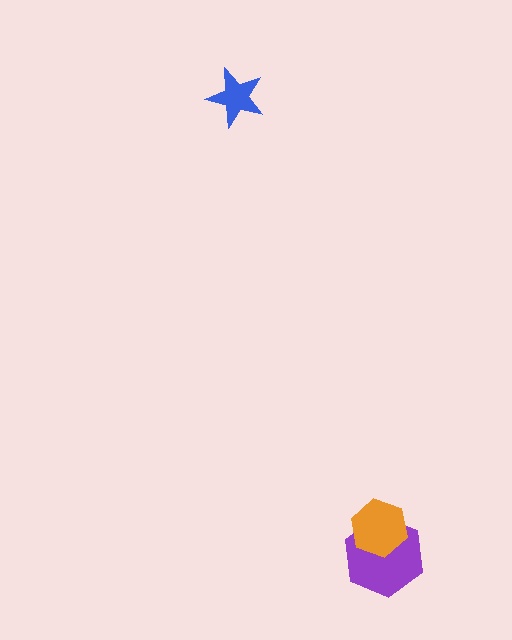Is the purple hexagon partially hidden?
Yes, it is partially covered by another shape.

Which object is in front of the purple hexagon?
The orange hexagon is in front of the purple hexagon.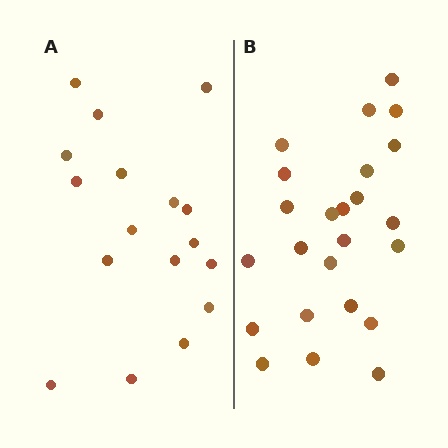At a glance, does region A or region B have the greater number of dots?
Region B (the right region) has more dots.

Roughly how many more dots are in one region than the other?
Region B has roughly 8 or so more dots than region A.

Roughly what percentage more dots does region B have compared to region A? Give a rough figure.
About 40% more.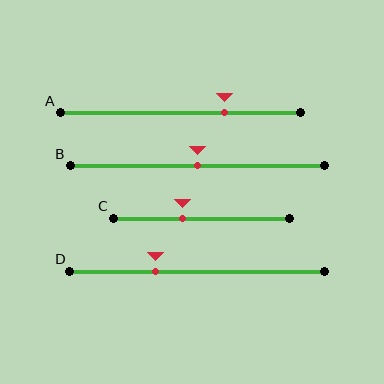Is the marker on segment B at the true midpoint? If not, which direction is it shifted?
Yes, the marker on segment B is at the true midpoint.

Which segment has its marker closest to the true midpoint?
Segment B has its marker closest to the true midpoint.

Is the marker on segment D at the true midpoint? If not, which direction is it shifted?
No, the marker on segment D is shifted to the left by about 16% of the segment length.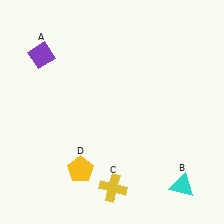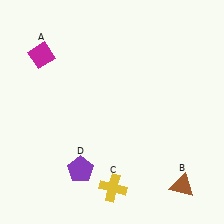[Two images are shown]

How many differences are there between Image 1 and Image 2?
There are 3 differences between the two images.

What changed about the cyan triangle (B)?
In Image 1, B is cyan. In Image 2, it changed to brown.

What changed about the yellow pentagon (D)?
In Image 1, D is yellow. In Image 2, it changed to purple.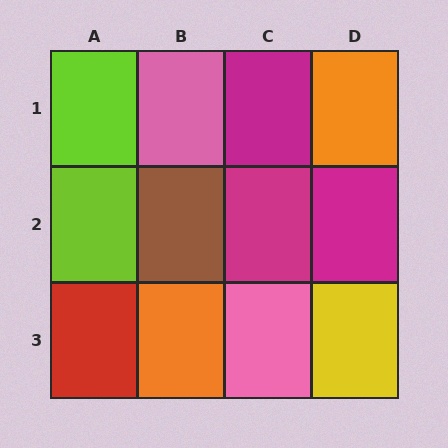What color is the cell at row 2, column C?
Magenta.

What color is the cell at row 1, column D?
Orange.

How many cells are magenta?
3 cells are magenta.